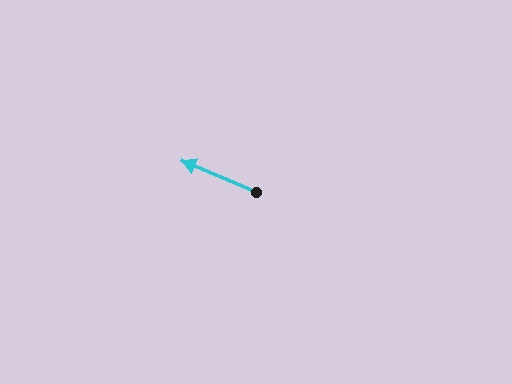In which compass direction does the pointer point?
Northwest.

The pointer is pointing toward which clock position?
Roughly 10 o'clock.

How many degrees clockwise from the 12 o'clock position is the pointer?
Approximately 293 degrees.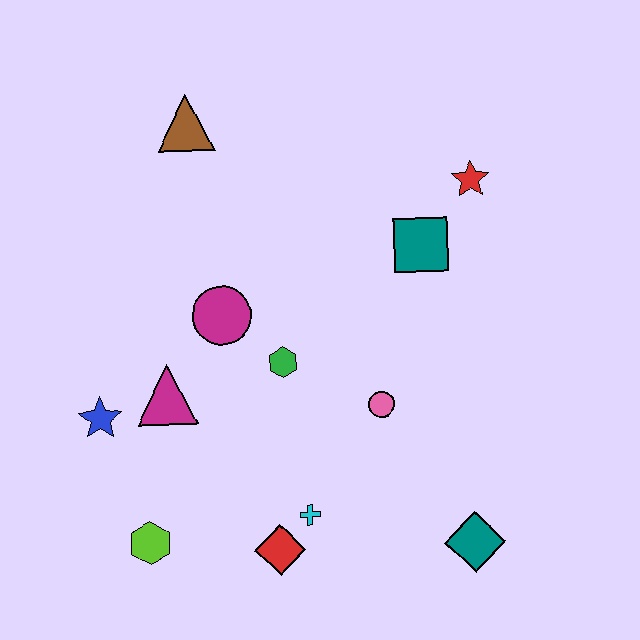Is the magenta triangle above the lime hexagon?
Yes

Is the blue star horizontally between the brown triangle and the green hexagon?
No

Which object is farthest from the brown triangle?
The teal diamond is farthest from the brown triangle.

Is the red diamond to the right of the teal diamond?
No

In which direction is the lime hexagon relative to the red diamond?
The lime hexagon is to the left of the red diamond.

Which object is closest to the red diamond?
The cyan cross is closest to the red diamond.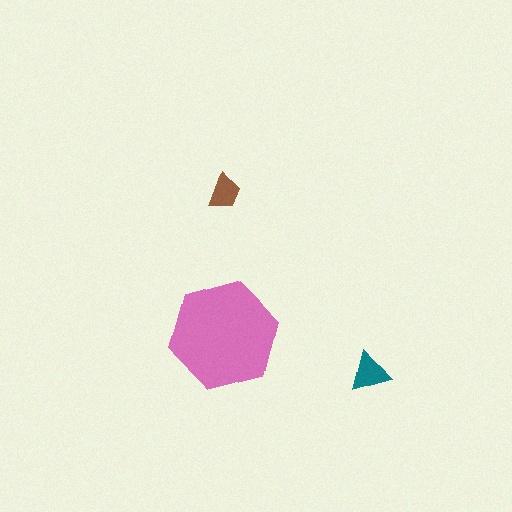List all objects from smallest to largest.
The brown trapezoid, the teal triangle, the pink hexagon.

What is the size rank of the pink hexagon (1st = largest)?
1st.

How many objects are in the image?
There are 3 objects in the image.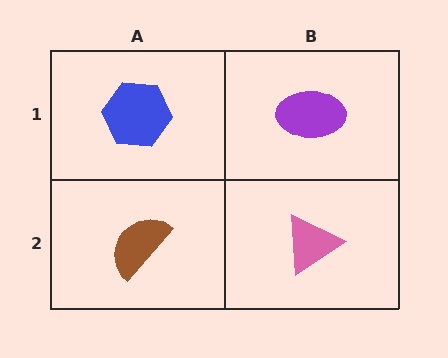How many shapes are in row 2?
2 shapes.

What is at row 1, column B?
A purple ellipse.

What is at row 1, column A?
A blue hexagon.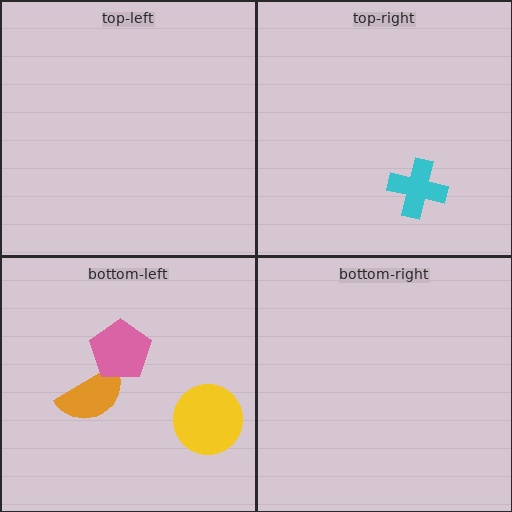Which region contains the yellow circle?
The bottom-left region.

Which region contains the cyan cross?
The top-right region.